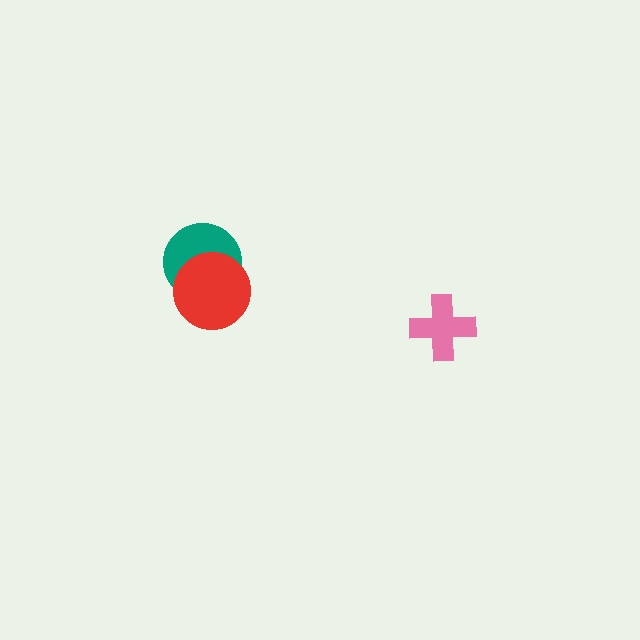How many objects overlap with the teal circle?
1 object overlaps with the teal circle.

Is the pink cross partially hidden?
No, no other shape covers it.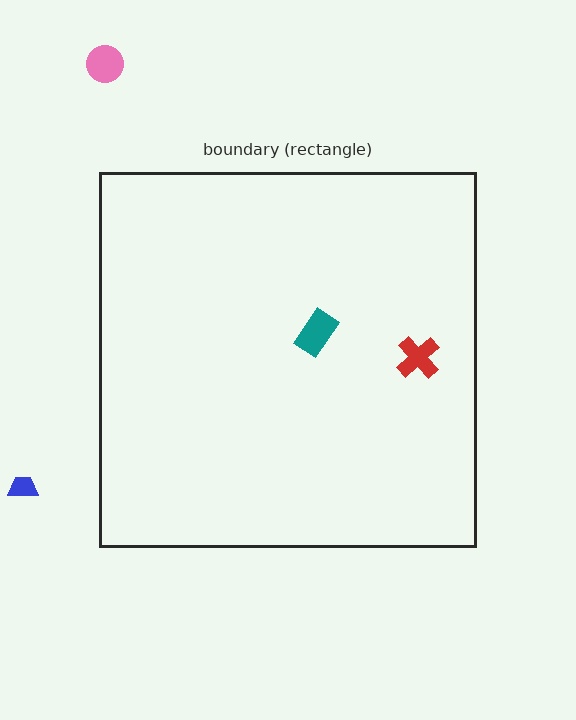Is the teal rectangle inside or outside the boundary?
Inside.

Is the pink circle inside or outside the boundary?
Outside.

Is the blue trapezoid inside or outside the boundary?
Outside.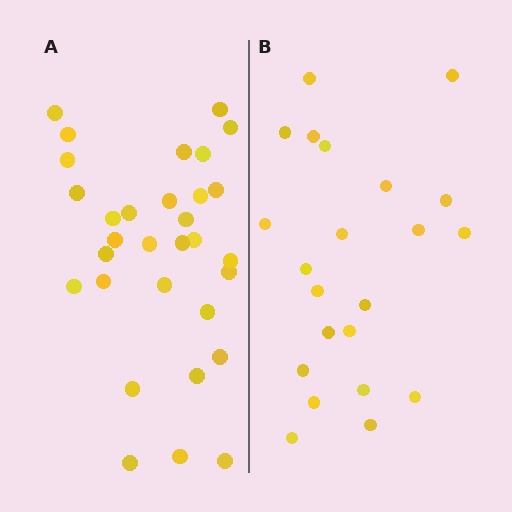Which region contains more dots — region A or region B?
Region A (the left region) has more dots.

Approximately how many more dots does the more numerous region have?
Region A has roughly 8 or so more dots than region B.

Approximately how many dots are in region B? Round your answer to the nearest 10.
About 20 dots. (The exact count is 22, which rounds to 20.)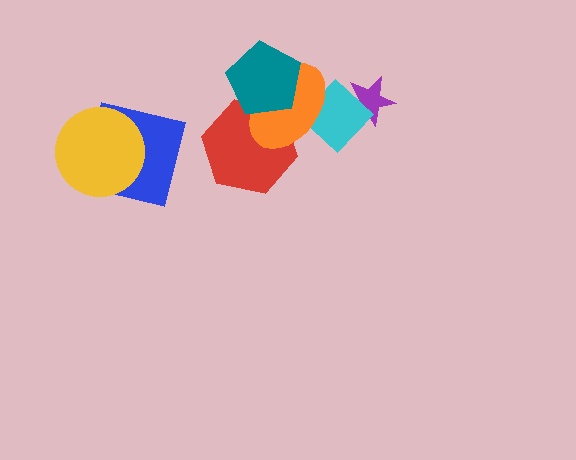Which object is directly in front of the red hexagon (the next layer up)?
The orange ellipse is directly in front of the red hexagon.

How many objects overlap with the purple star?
1 object overlaps with the purple star.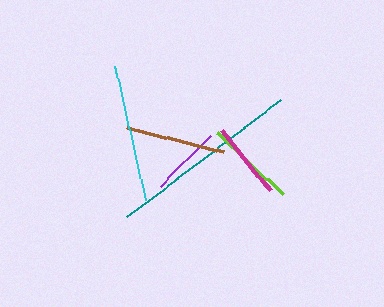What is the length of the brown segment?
The brown segment is approximately 99 pixels long.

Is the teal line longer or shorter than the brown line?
The teal line is longer than the brown line.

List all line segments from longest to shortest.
From longest to shortest: teal, cyan, brown, lime, magenta, purple.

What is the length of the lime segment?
The lime segment is approximately 90 pixels long.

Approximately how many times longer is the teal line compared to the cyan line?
The teal line is approximately 1.4 times the length of the cyan line.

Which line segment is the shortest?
The purple line is the shortest at approximately 71 pixels.